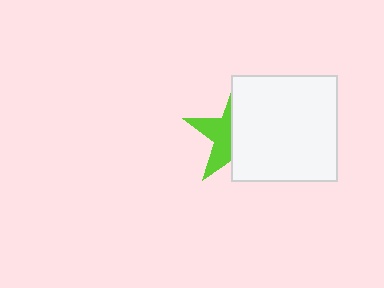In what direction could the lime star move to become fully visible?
The lime star could move left. That would shift it out from behind the white square entirely.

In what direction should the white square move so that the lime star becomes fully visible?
The white square should move right. That is the shortest direction to clear the overlap and leave the lime star fully visible.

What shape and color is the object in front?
The object in front is a white square.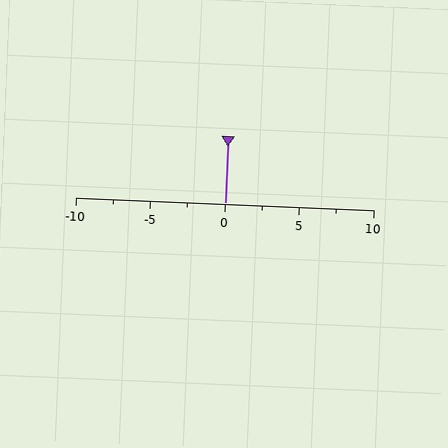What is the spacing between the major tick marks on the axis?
The major ticks are spaced 5 apart.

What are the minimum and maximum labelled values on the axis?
The axis runs from -10 to 10.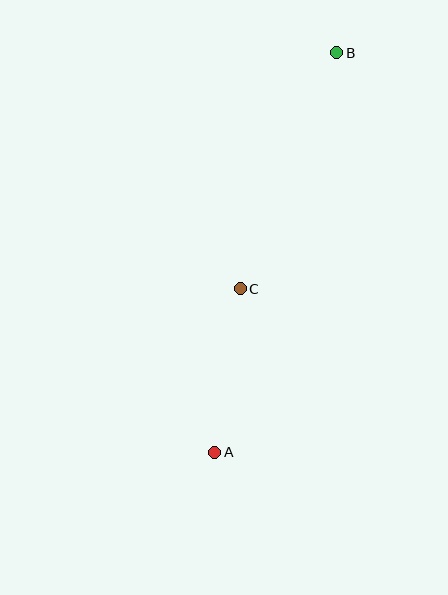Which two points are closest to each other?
Points A and C are closest to each other.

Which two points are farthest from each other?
Points A and B are farthest from each other.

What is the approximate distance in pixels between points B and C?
The distance between B and C is approximately 255 pixels.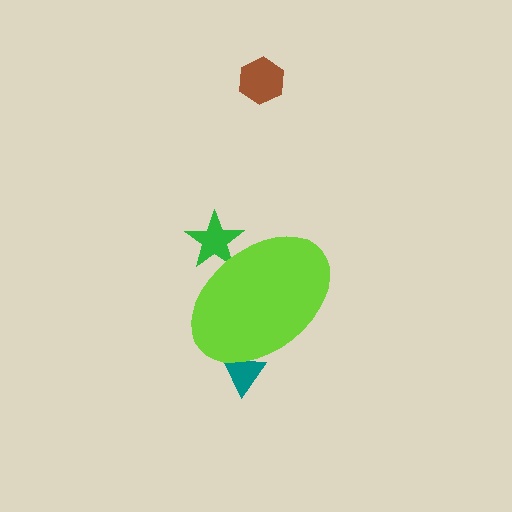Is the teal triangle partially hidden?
Yes, the teal triangle is partially hidden behind the lime ellipse.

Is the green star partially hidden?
Yes, the green star is partially hidden behind the lime ellipse.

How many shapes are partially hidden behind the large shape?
2 shapes are partially hidden.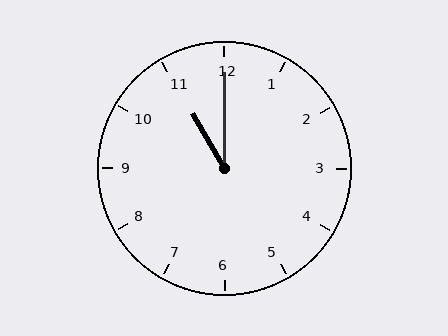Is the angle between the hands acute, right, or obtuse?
It is acute.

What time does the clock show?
11:00.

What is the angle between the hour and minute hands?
Approximately 30 degrees.